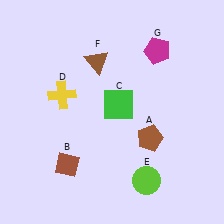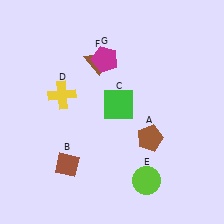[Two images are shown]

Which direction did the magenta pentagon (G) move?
The magenta pentagon (G) moved left.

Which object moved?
The magenta pentagon (G) moved left.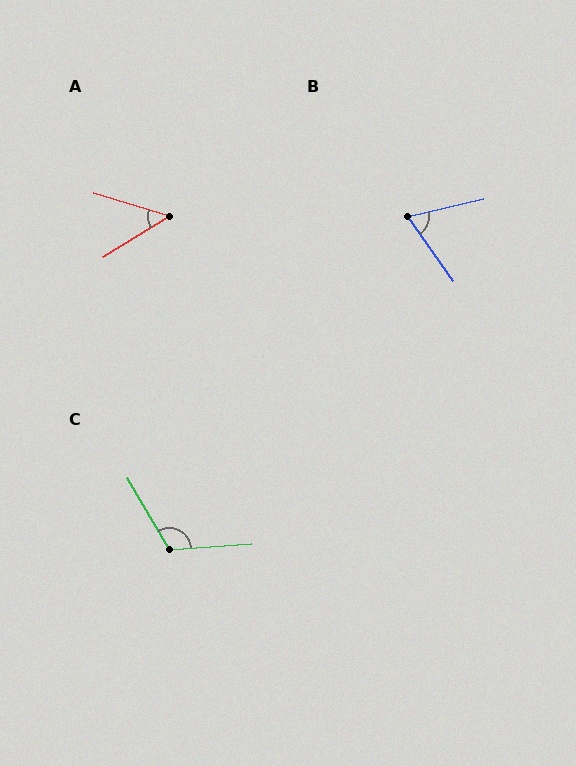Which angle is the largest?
C, at approximately 116 degrees.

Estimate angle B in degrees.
Approximately 68 degrees.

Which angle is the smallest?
A, at approximately 49 degrees.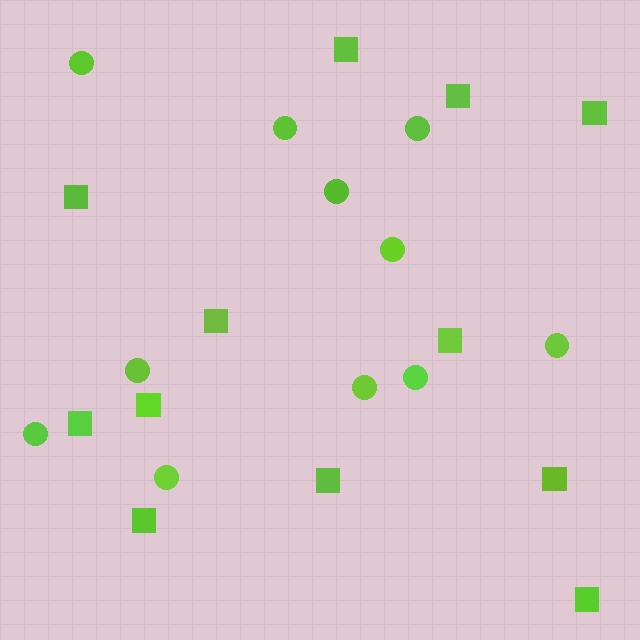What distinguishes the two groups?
There are 2 groups: one group of circles (11) and one group of squares (12).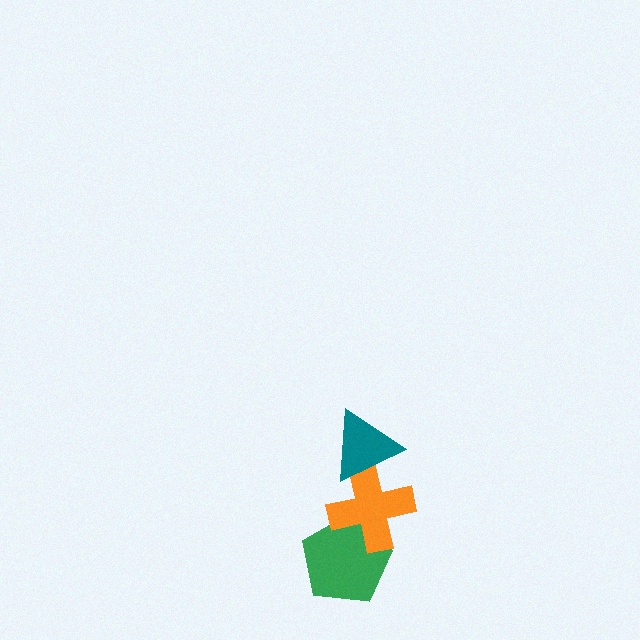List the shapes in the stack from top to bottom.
From top to bottom: the teal triangle, the orange cross, the green pentagon.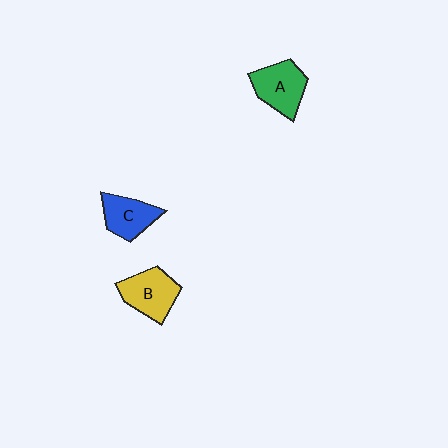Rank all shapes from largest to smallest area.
From largest to smallest: A (green), B (yellow), C (blue).